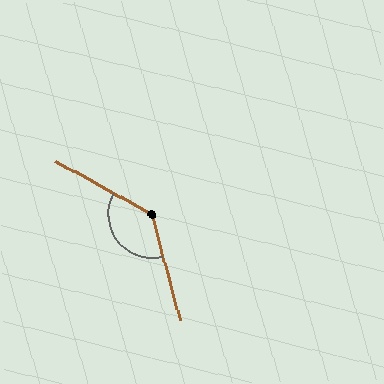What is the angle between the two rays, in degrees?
Approximately 134 degrees.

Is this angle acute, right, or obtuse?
It is obtuse.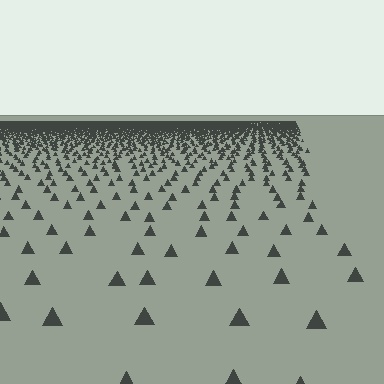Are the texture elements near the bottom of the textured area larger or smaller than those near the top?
Larger. Near the bottom, elements are closer to the viewer and appear at a bigger on-screen size.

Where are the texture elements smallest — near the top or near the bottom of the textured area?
Near the top.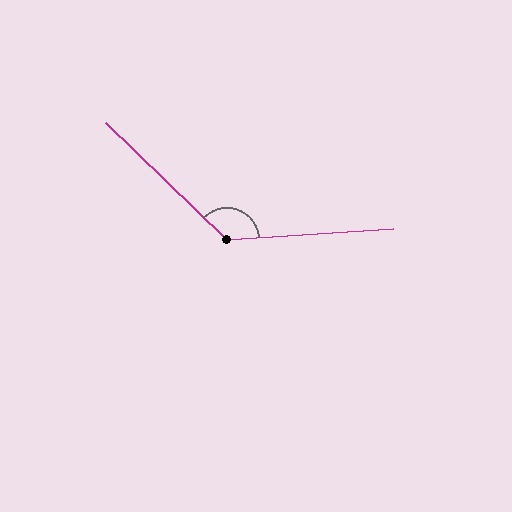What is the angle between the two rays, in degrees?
Approximately 132 degrees.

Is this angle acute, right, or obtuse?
It is obtuse.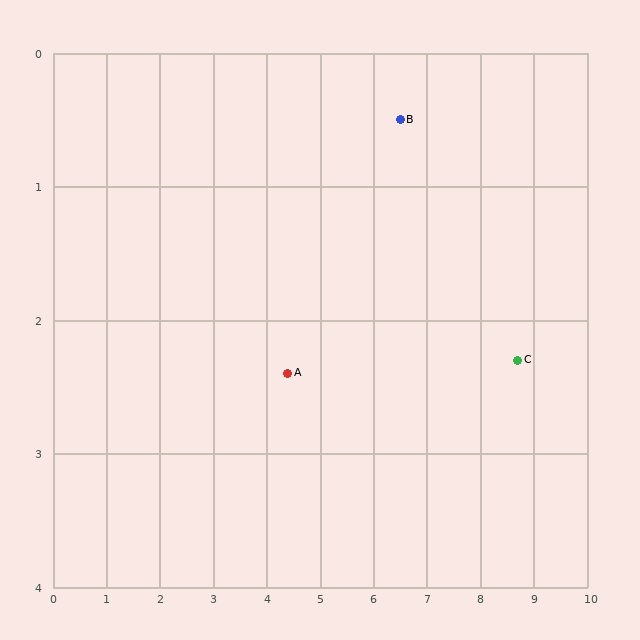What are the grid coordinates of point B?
Point B is at approximately (6.5, 0.5).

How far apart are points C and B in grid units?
Points C and B are about 2.8 grid units apart.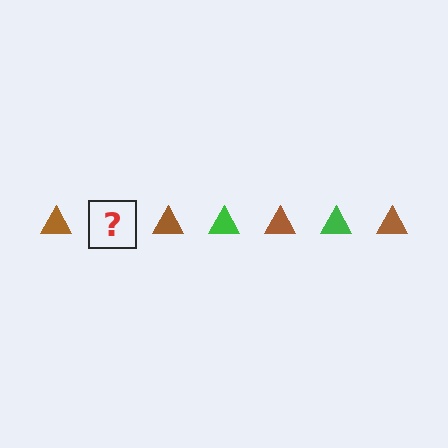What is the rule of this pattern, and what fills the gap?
The rule is that the pattern cycles through brown, green triangles. The gap should be filled with a green triangle.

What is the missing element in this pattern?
The missing element is a green triangle.